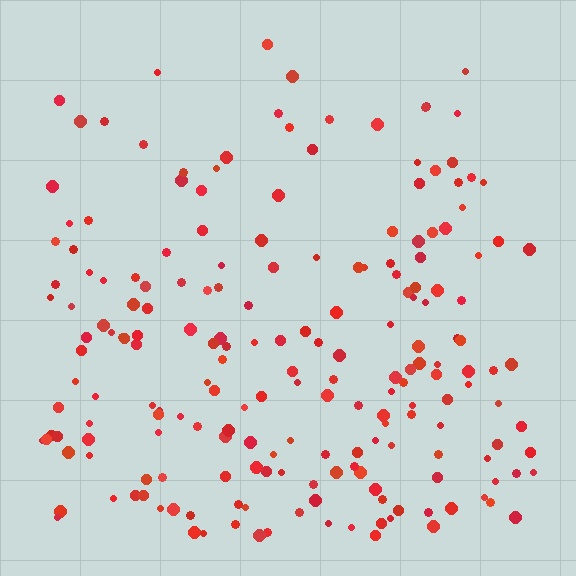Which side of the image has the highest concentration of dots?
The bottom.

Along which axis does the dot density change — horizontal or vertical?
Vertical.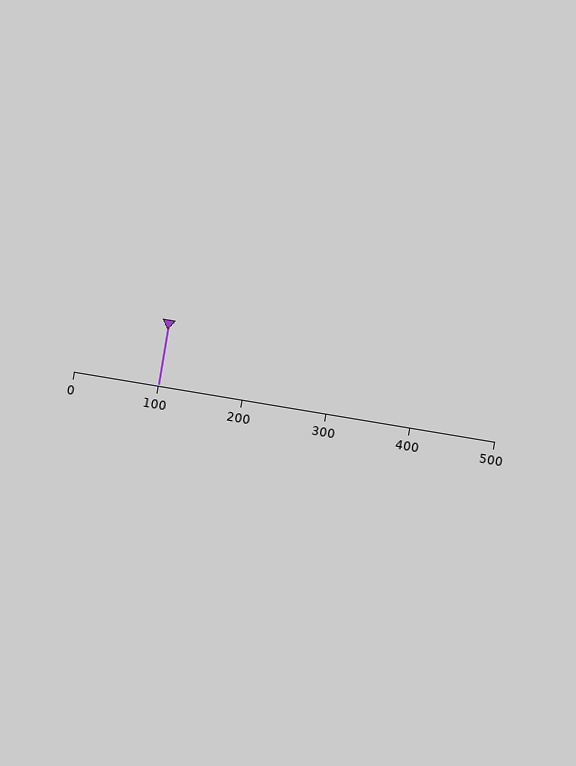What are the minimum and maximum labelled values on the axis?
The axis runs from 0 to 500.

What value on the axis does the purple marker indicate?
The marker indicates approximately 100.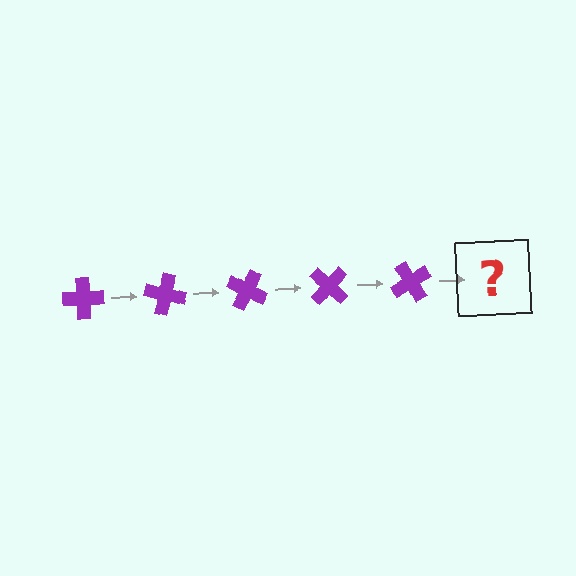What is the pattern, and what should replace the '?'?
The pattern is that the cross rotates 15 degrees each step. The '?' should be a purple cross rotated 75 degrees.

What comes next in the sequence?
The next element should be a purple cross rotated 75 degrees.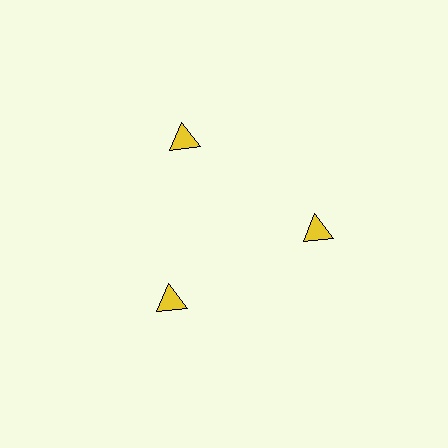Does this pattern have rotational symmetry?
Yes, this pattern has 3-fold rotational symmetry. It looks the same after rotating 120 degrees around the center.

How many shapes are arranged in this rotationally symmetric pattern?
There are 3 shapes, arranged in 3 groups of 1.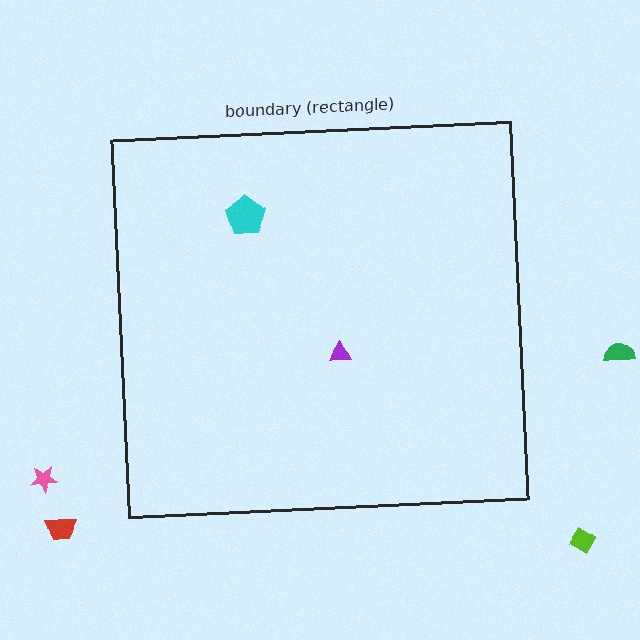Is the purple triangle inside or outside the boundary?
Inside.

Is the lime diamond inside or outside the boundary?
Outside.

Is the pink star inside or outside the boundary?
Outside.